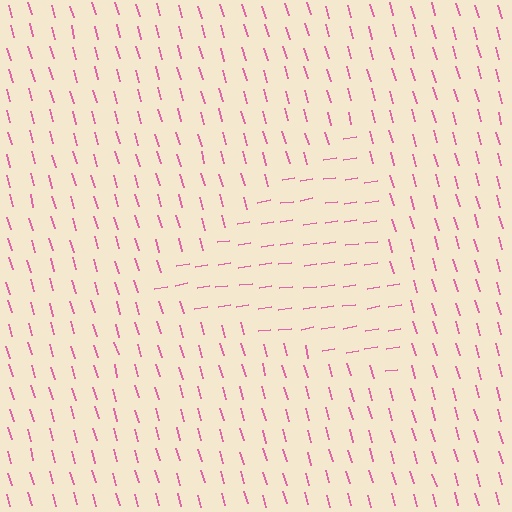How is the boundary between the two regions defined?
The boundary is defined purely by a change in line orientation (approximately 82 degrees difference). All lines are the same color and thickness.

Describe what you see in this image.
The image is filled with small pink line segments. A triangle region in the image has lines oriented differently from the surrounding lines, creating a visible texture boundary.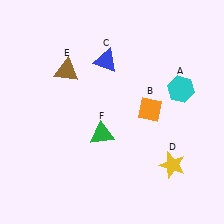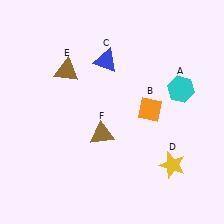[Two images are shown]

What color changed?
The triangle (F) changed from green in Image 1 to brown in Image 2.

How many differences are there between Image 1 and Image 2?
There is 1 difference between the two images.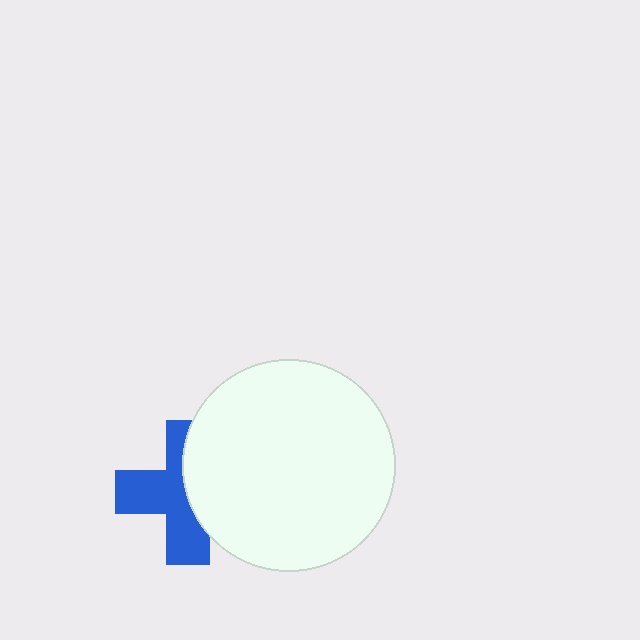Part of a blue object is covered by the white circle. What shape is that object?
It is a cross.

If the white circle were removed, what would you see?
You would see the complete blue cross.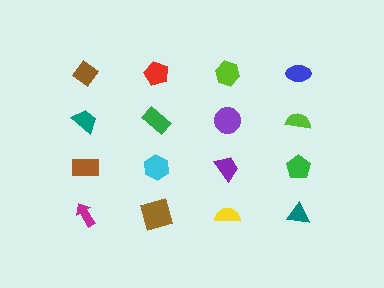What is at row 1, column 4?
A blue ellipse.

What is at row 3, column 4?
A green pentagon.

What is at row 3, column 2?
A cyan hexagon.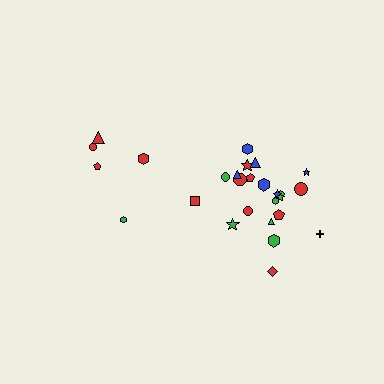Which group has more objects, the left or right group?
The right group.